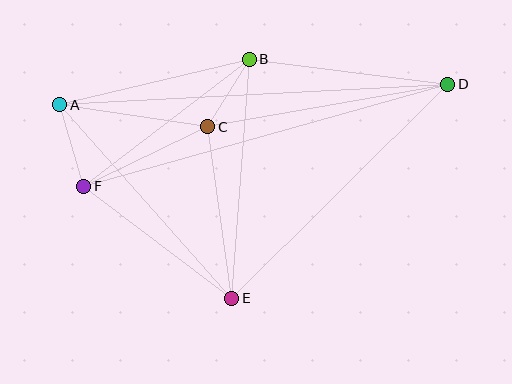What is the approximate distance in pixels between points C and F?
The distance between C and F is approximately 138 pixels.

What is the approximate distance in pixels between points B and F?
The distance between B and F is approximately 209 pixels.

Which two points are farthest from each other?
Points A and D are farthest from each other.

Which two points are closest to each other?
Points B and C are closest to each other.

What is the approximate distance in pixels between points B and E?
The distance between B and E is approximately 240 pixels.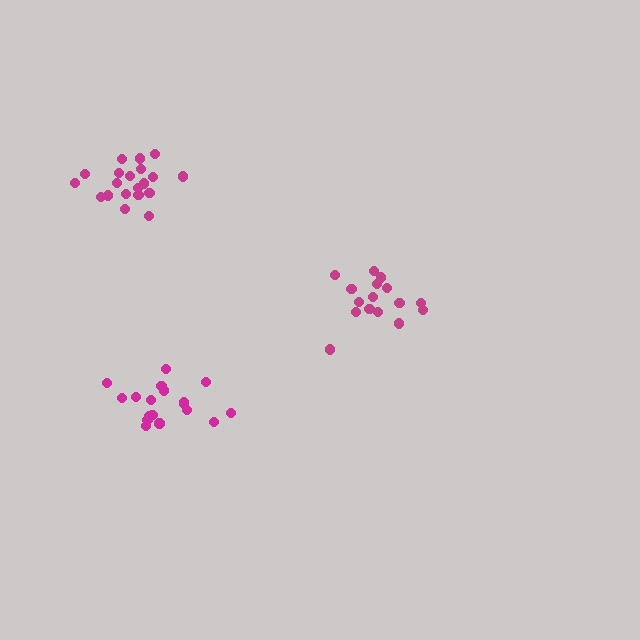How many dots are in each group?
Group 1: 18 dots, Group 2: 20 dots, Group 3: 16 dots (54 total).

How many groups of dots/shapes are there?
There are 3 groups.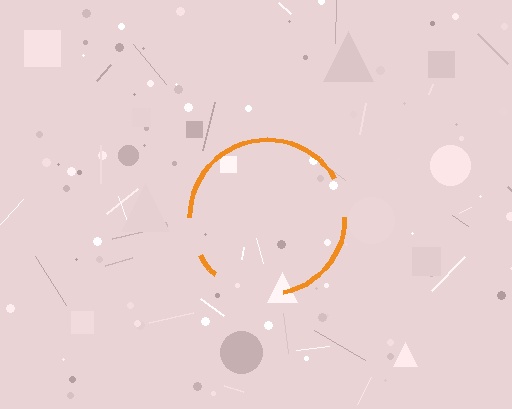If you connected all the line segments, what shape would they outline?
They would outline a circle.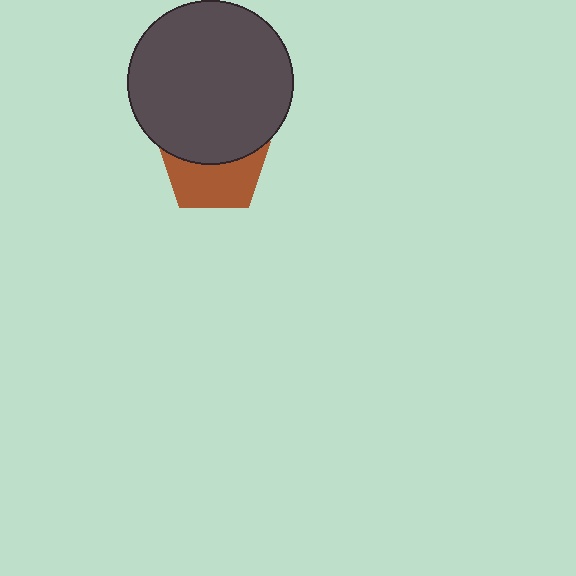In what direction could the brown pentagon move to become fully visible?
The brown pentagon could move down. That would shift it out from behind the dark gray circle entirely.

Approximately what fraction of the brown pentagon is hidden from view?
Roughly 50% of the brown pentagon is hidden behind the dark gray circle.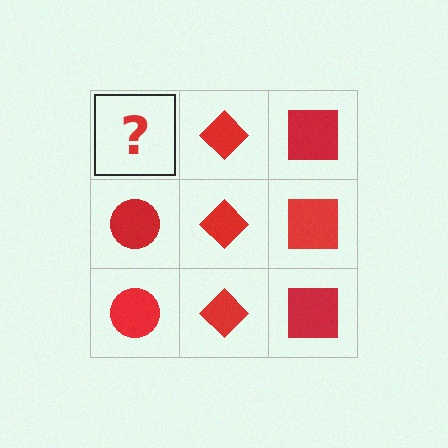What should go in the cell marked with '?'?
The missing cell should contain a red circle.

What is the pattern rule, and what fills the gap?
The rule is that each column has a consistent shape. The gap should be filled with a red circle.